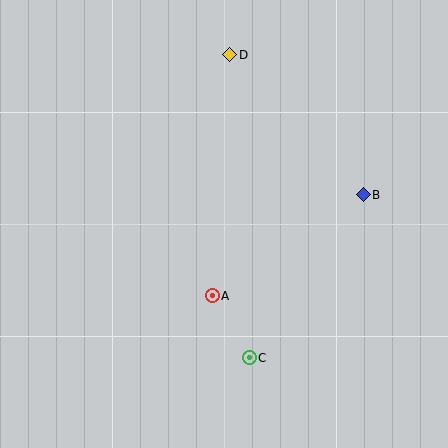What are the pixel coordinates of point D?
Point D is at (230, 55).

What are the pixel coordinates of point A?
Point A is at (212, 296).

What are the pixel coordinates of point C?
Point C is at (249, 358).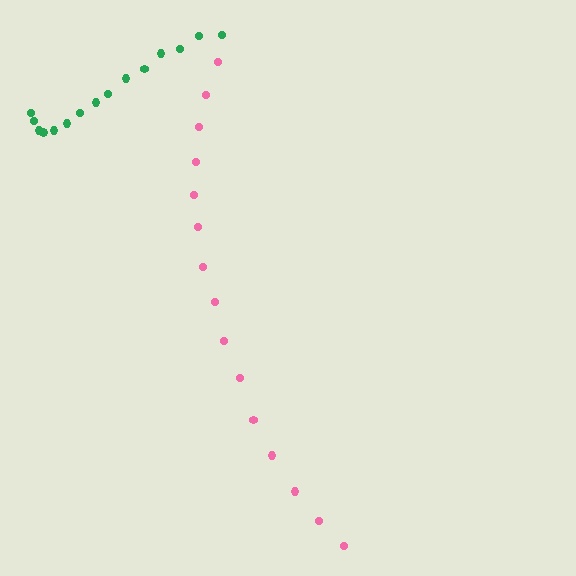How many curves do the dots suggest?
There are 2 distinct paths.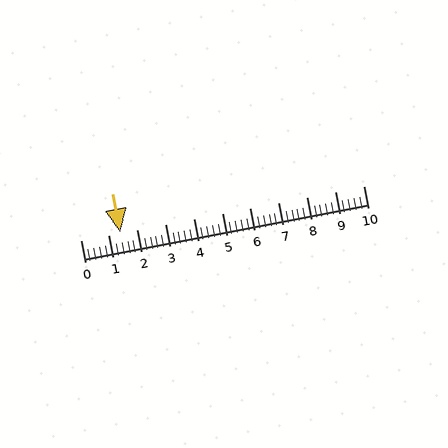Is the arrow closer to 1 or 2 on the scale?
The arrow is closer to 1.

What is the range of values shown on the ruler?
The ruler shows values from 0 to 10.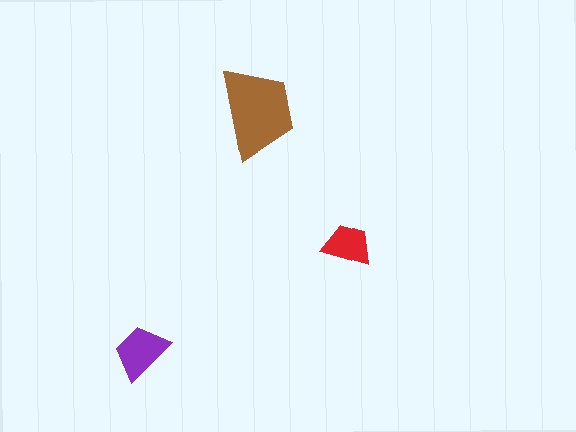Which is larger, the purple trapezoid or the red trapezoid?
The purple one.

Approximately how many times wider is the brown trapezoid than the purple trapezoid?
About 1.5 times wider.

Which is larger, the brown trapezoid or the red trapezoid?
The brown one.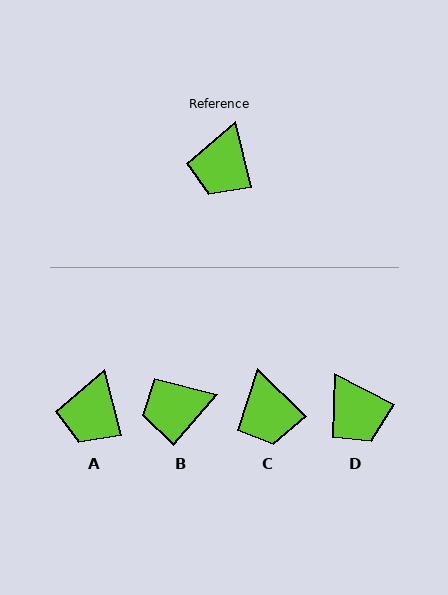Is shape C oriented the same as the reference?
No, it is off by about 31 degrees.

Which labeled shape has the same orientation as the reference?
A.